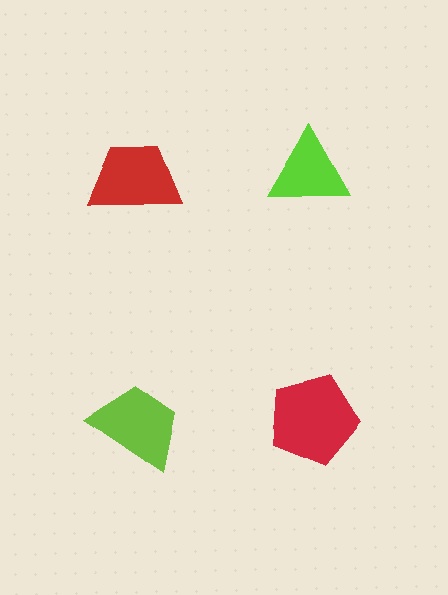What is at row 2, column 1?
A lime trapezoid.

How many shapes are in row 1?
2 shapes.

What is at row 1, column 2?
A lime triangle.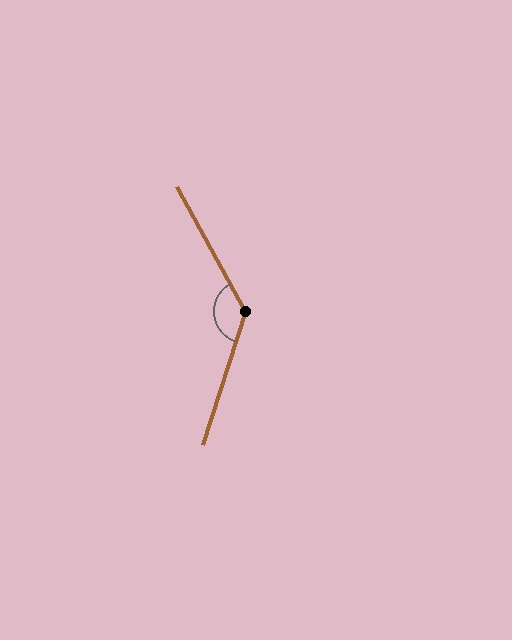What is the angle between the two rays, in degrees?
Approximately 133 degrees.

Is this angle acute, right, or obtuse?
It is obtuse.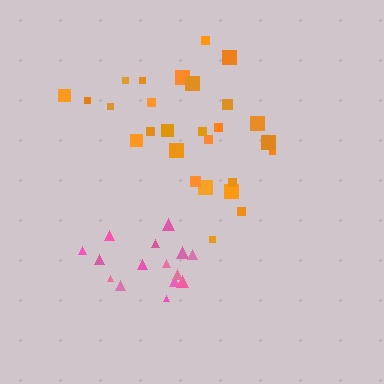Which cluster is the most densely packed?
Pink.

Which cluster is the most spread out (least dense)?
Orange.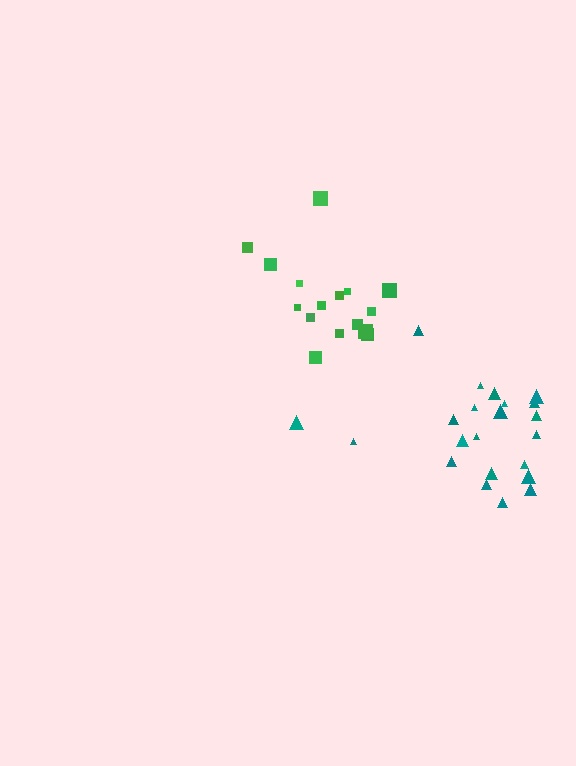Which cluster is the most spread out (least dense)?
Green.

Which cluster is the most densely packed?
Teal.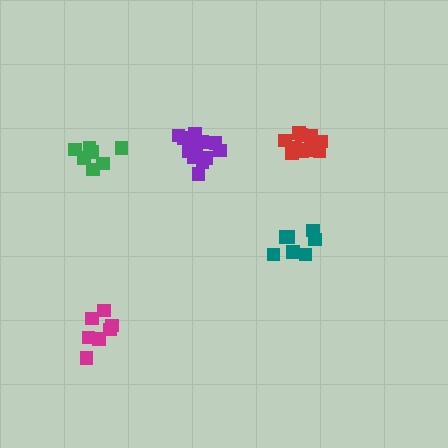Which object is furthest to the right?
The red cluster is rightmost.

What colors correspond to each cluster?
The clusters are colored: purple, green, magenta, red, teal.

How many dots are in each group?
Group 1: 12 dots, Group 2: 7 dots, Group 3: 7 dots, Group 4: 10 dots, Group 5: 7 dots (43 total).